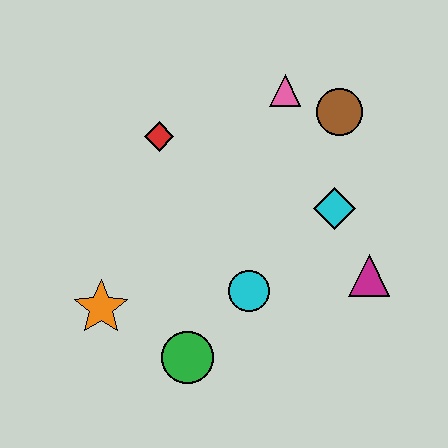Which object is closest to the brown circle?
The pink triangle is closest to the brown circle.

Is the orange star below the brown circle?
Yes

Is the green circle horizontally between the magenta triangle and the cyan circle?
No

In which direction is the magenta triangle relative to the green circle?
The magenta triangle is to the right of the green circle.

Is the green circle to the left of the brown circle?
Yes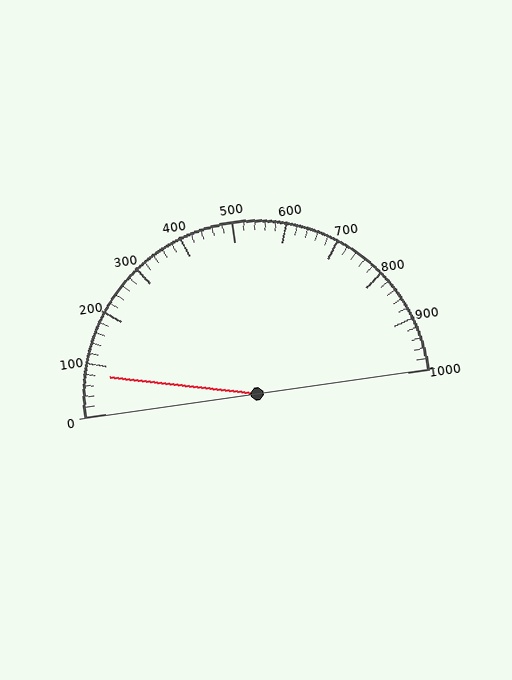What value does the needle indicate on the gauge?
The needle indicates approximately 80.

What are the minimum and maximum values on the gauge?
The gauge ranges from 0 to 1000.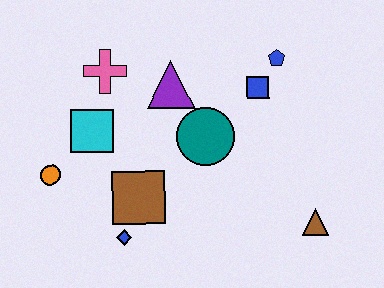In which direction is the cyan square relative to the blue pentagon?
The cyan square is to the left of the blue pentagon.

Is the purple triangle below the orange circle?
No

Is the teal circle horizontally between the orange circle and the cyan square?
No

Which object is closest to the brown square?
The blue diamond is closest to the brown square.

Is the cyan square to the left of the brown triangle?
Yes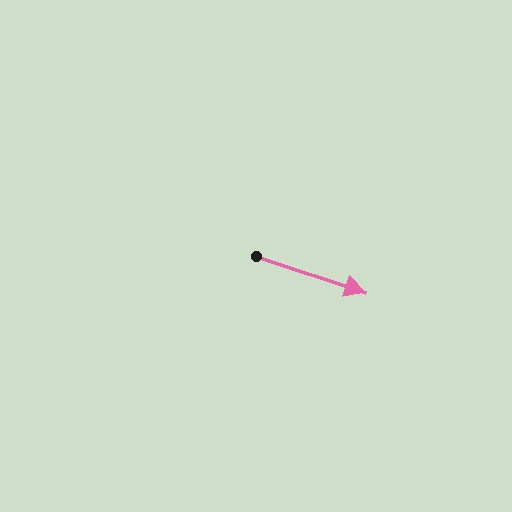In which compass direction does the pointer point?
East.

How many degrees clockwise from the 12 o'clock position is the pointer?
Approximately 108 degrees.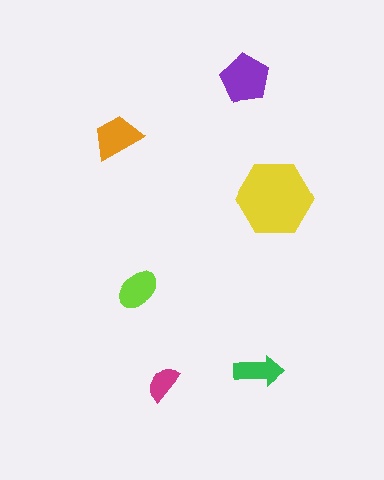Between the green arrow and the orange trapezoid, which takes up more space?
The orange trapezoid.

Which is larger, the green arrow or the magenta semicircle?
The green arrow.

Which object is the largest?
The yellow hexagon.